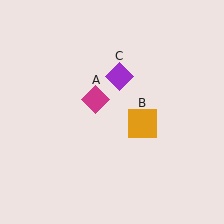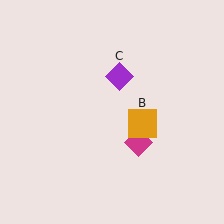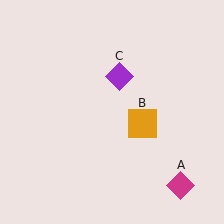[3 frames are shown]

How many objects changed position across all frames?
1 object changed position: magenta diamond (object A).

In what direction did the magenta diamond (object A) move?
The magenta diamond (object A) moved down and to the right.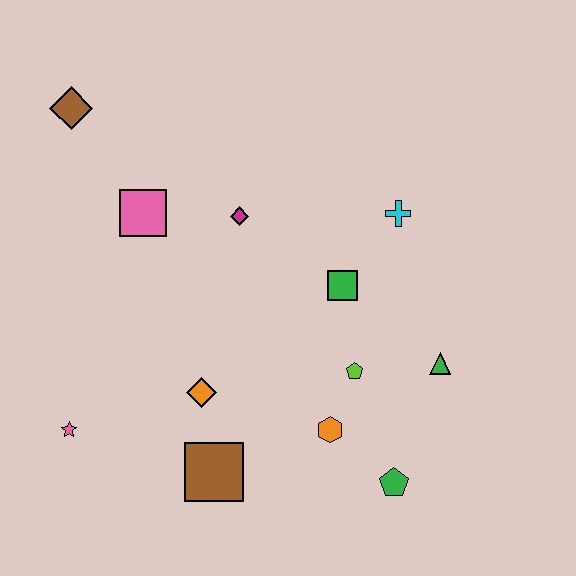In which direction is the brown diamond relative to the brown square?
The brown diamond is above the brown square.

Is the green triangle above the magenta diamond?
No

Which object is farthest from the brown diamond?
The green pentagon is farthest from the brown diamond.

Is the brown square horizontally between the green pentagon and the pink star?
Yes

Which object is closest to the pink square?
The magenta diamond is closest to the pink square.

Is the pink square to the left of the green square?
Yes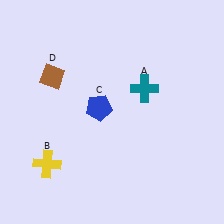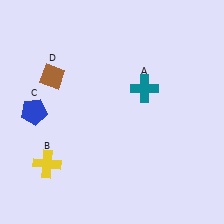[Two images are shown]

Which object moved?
The blue pentagon (C) moved left.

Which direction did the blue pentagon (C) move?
The blue pentagon (C) moved left.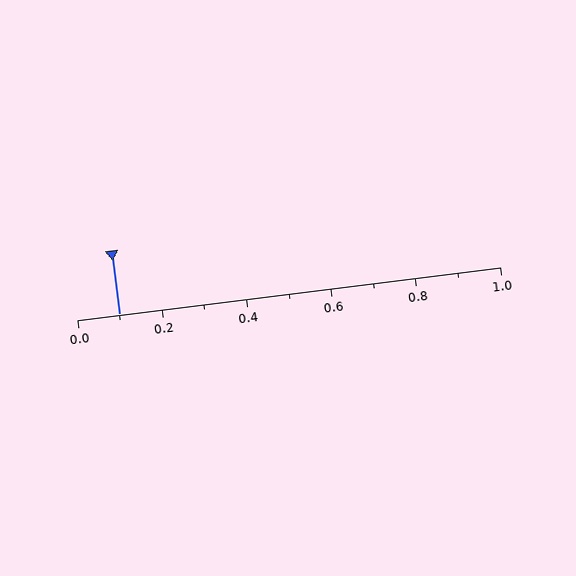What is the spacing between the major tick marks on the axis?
The major ticks are spaced 0.2 apart.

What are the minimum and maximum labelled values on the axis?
The axis runs from 0.0 to 1.0.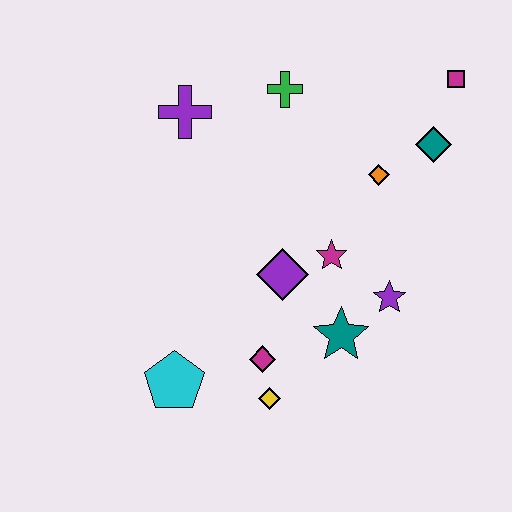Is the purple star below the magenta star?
Yes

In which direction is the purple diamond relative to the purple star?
The purple diamond is to the left of the purple star.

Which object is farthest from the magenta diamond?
The magenta square is farthest from the magenta diamond.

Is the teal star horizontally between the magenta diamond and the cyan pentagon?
No